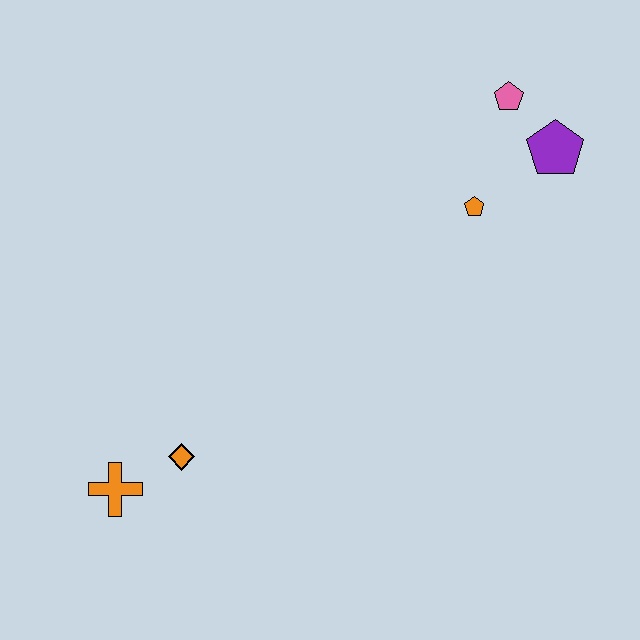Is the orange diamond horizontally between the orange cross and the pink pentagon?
Yes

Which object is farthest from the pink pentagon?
The orange cross is farthest from the pink pentagon.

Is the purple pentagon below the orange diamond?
No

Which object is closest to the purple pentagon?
The pink pentagon is closest to the purple pentagon.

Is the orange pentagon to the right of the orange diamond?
Yes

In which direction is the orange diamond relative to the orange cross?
The orange diamond is to the right of the orange cross.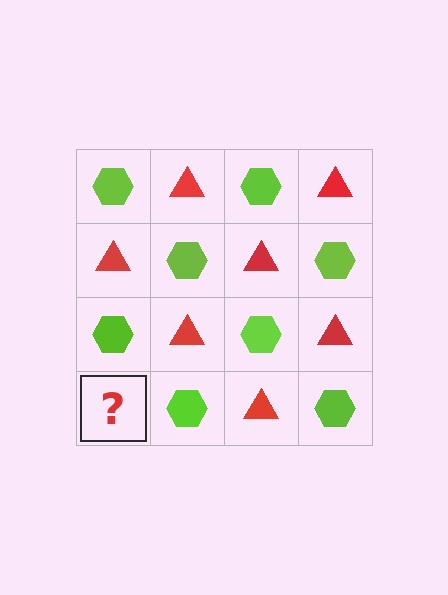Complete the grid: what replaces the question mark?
The question mark should be replaced with a red triangle.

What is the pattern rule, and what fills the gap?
The rule is that it alternates lime hexagon and red triangle in a checkerboard pattern. The gap should be filled with a red triangle.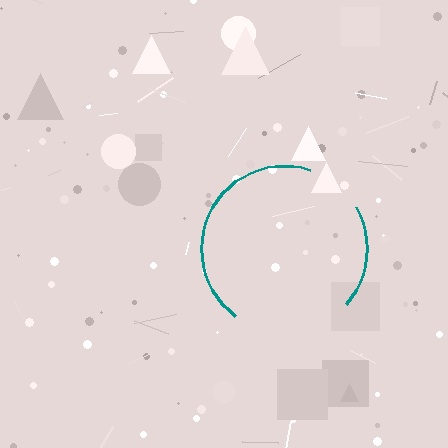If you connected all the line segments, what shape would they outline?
They would outline a circle.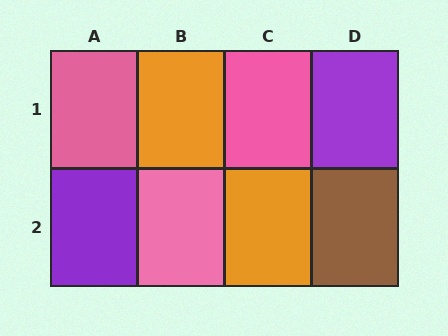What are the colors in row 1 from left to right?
Pink, orange, pink, purple.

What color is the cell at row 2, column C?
Orange.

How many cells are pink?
3 cells are pink.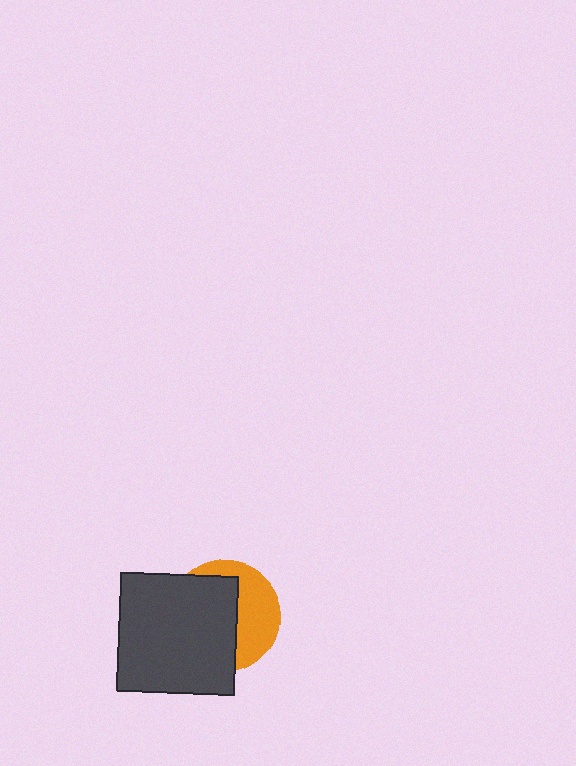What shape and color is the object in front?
The object in front is a dark gray square.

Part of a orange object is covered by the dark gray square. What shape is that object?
It is a circle.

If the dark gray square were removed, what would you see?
You would see the complete orange circle.